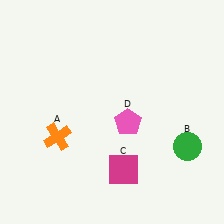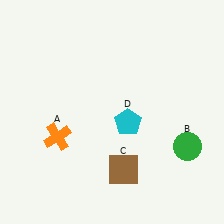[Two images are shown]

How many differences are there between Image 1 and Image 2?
There are 2 differences between the two images.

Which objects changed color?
C changed from magenta to brown. D changed from pink to cyan.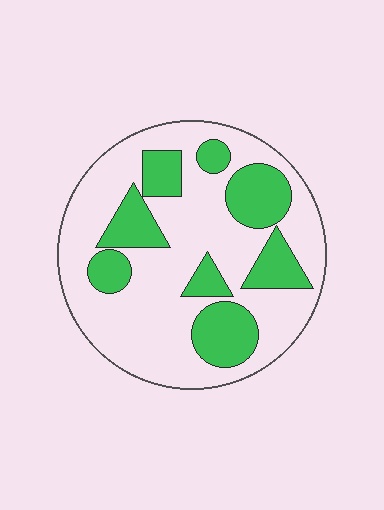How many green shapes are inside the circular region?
8.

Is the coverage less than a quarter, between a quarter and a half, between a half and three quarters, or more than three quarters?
Between a quarter and a half.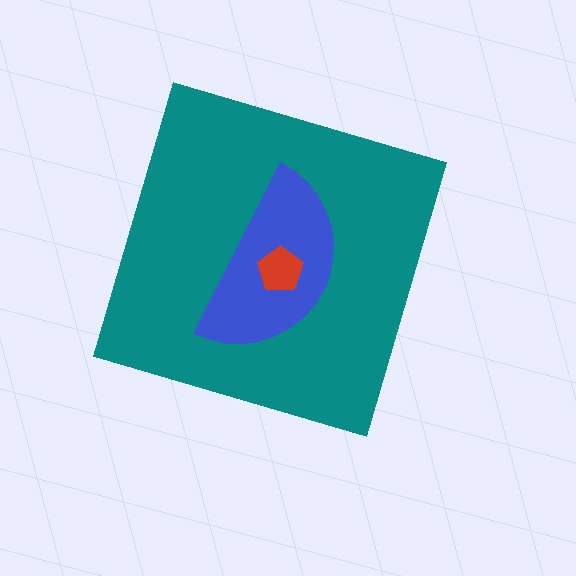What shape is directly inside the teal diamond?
The blue semicircle.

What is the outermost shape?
The teal diamond.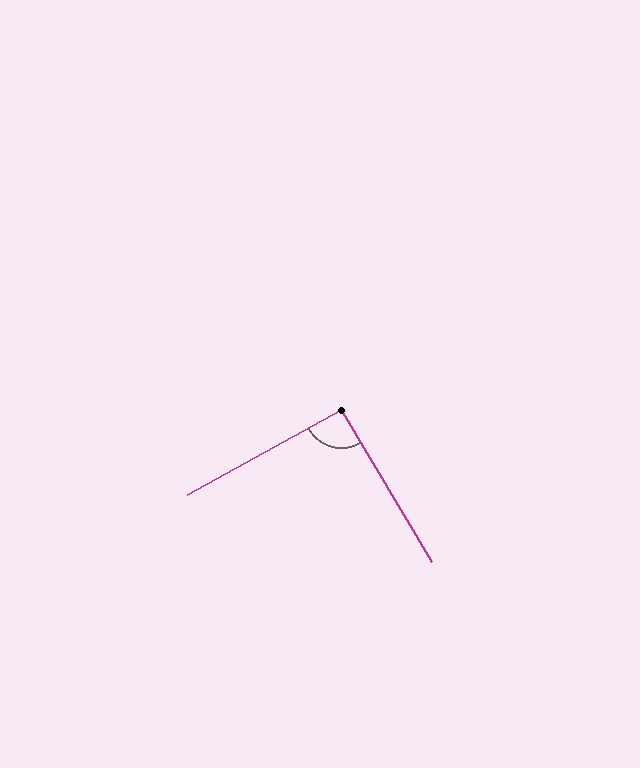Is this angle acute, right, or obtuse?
It is approximately a right angle.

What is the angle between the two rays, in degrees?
Approximately 92 degrees.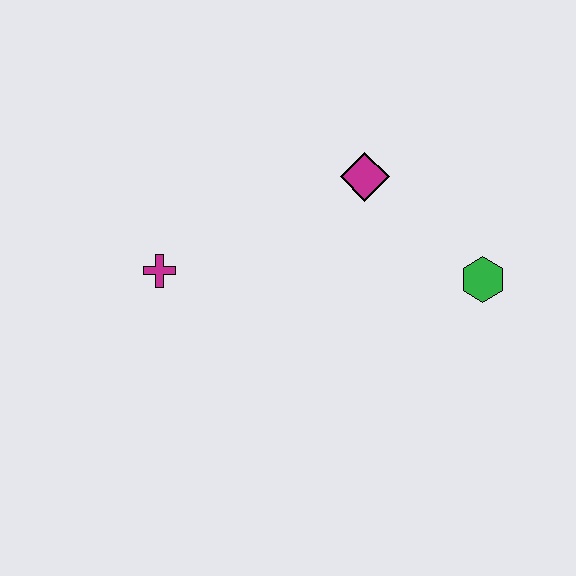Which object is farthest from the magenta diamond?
The magenta cross is farthest from the magenta diamond.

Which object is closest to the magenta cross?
The magenta diamond is closest to the magenta cross.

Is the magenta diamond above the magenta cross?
Yes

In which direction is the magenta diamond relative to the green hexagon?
The magenta diamond is to the left of the green hexagon.